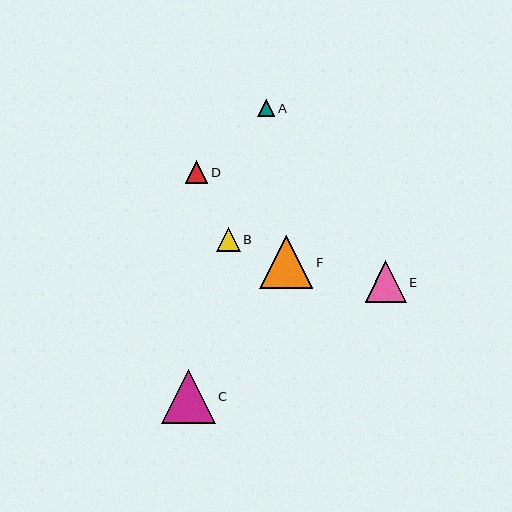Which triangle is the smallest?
Triangle A is the smallest with a size of approximately 18 pixels.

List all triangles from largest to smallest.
From largest to smallest: C, F, E, B, D, A.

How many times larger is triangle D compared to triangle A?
Triangle D is approximately 1.3 times the size of triangle A.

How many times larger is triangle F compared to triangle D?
Triangle F is approximately 2.4 times the size of triangle D.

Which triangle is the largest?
Triangle C is the largest with a size of approximately 54 pixels.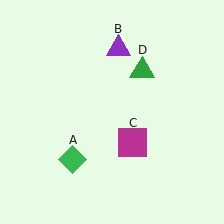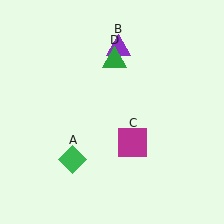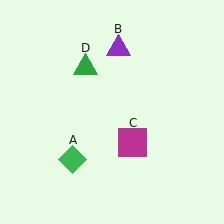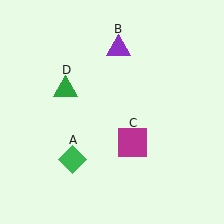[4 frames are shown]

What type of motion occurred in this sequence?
The green triangle (object D) rotated counterclockwise around the center of the scene.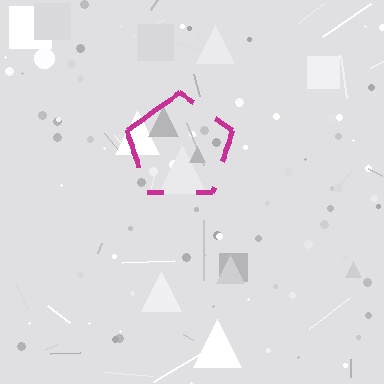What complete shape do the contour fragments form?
The contour fragments form a pentagon.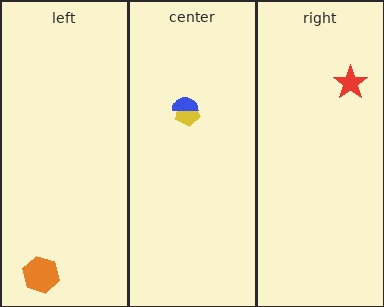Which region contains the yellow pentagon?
The center region.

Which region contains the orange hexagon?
The left region.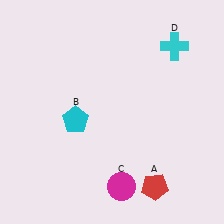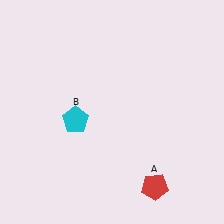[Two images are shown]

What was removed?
The magenta circle (C), the cyan cross (D) were removed in Image 2.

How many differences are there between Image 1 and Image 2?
There are 2 differences between the two images.